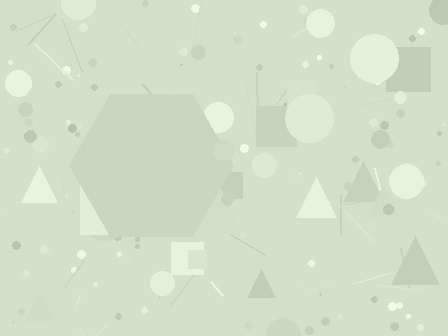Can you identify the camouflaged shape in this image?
The camouflaged shape is a hexagon.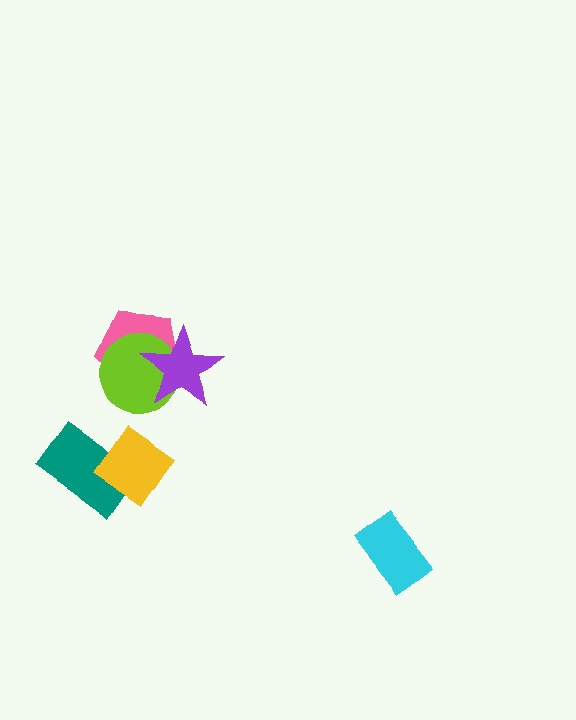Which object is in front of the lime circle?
The purple star is in front of the lime circle.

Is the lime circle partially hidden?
Yes, it is partially covered by another shape.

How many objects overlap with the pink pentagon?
2 objects overlap with the pink pentagon.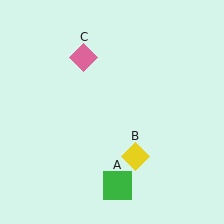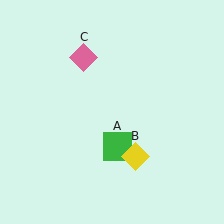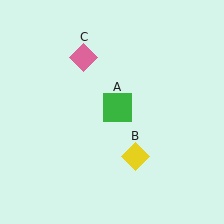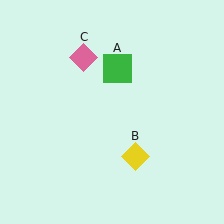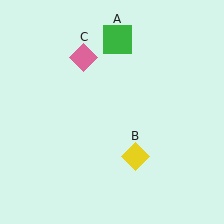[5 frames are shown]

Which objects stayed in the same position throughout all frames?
Yellow diamond (object B) and pink diamond (object C) remained stationary.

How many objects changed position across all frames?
1 object changed position: green square (object A).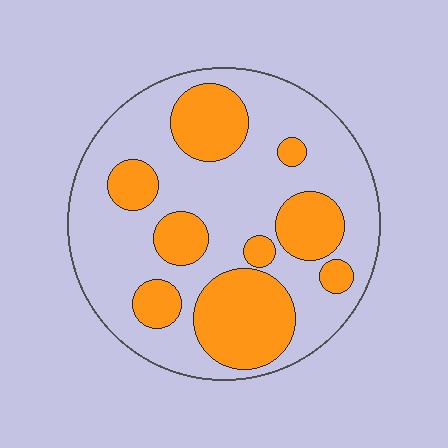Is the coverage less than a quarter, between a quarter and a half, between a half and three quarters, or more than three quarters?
Between a quarter and a half.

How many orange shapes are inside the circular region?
9.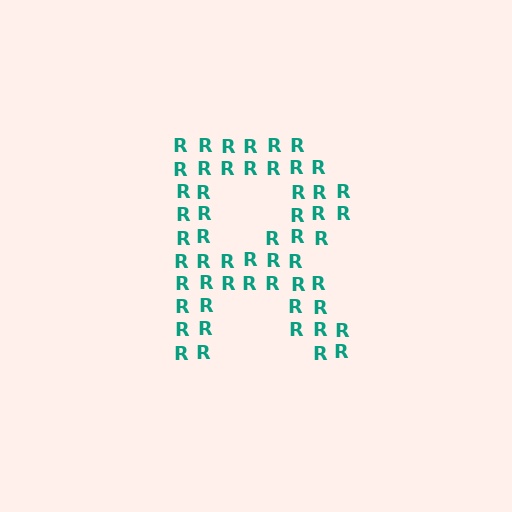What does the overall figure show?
The overall figure shows the letter R.